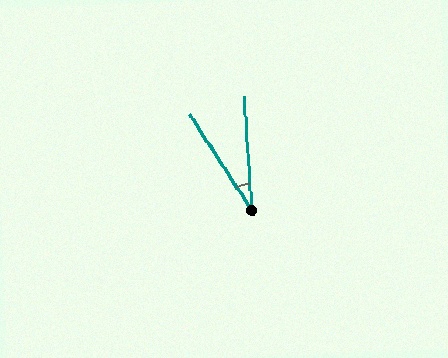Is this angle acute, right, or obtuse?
It is acute.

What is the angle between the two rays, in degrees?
Approximately 30 degrees.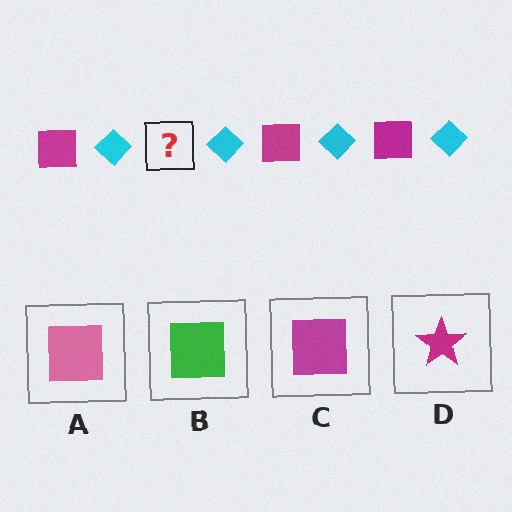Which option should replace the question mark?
Option C.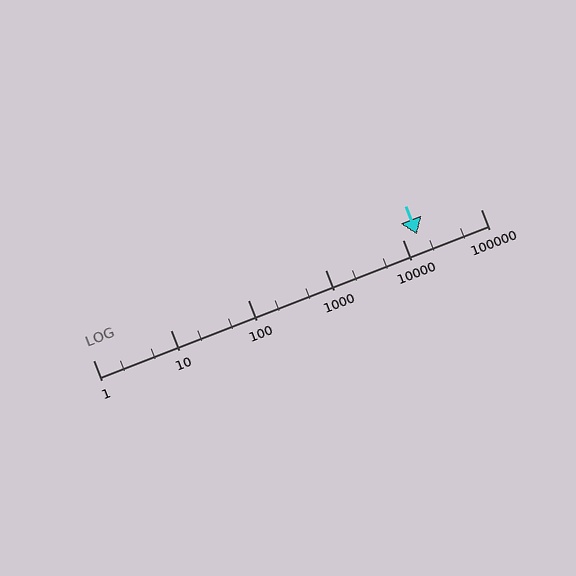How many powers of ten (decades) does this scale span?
The scale spans 5 decades, from 1 to 100000.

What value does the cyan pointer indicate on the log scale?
The pointer indicates approximately 15000.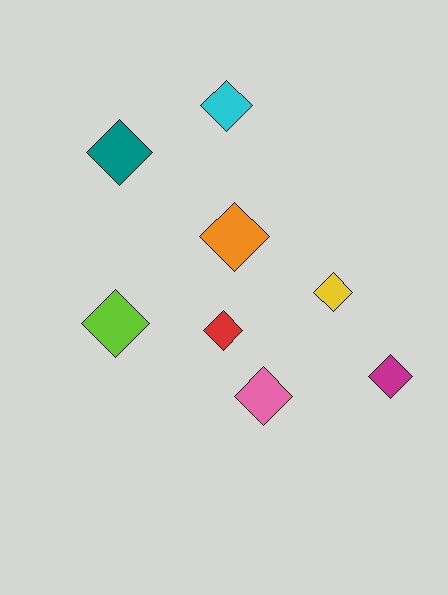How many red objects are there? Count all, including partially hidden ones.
There is 1 red object.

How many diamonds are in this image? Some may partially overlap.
There are 8 diamonds.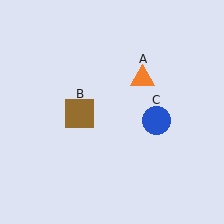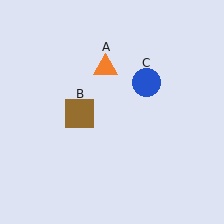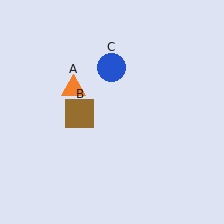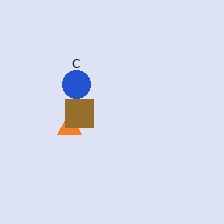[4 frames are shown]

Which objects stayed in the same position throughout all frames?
Brown square (object B) remained stationary.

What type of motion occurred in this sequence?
The orange triangle (object A), blue circle (object C) rotated counterclockwise around the center of the scene.